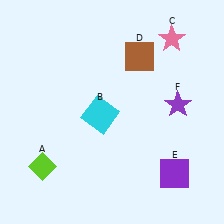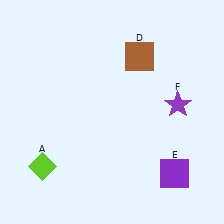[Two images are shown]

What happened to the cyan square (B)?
The cyan square (B) was removed in Image 2. It was in the bottom-left area of Image 1.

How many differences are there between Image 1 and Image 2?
There are 2 differences between the two images.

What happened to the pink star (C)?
The pink star (C) was removed in Image 2. It was in the top-right area of Image 1.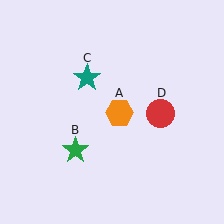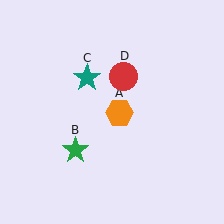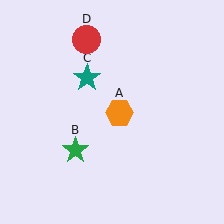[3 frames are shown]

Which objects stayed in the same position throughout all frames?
Orange hexagon (object A) and green star (object B) and teal star (object C) remained stationary.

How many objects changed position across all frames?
1 object changed position: red circle (object D).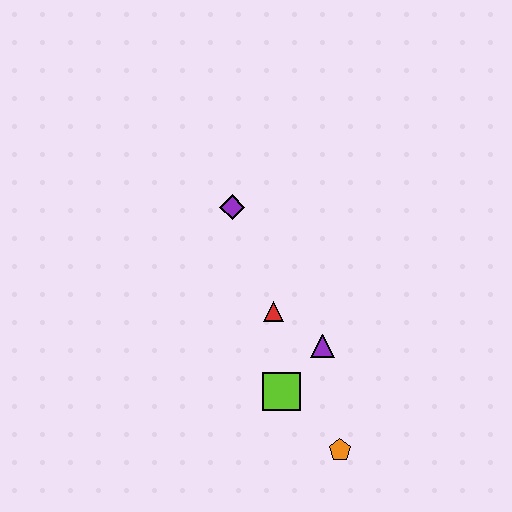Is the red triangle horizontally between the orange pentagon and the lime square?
No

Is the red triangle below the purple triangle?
No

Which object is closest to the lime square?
The purple triangle is closest to the lime square.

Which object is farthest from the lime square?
The purple diamond is farthest from the lime square.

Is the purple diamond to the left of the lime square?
Yes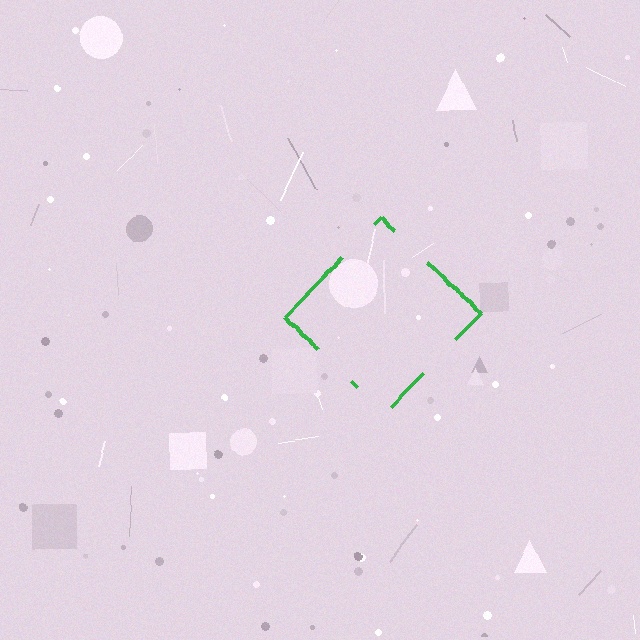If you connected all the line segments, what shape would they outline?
They would outline a diamond.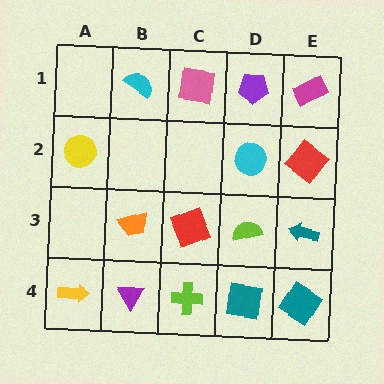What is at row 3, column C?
A red square.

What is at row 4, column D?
A teal square.